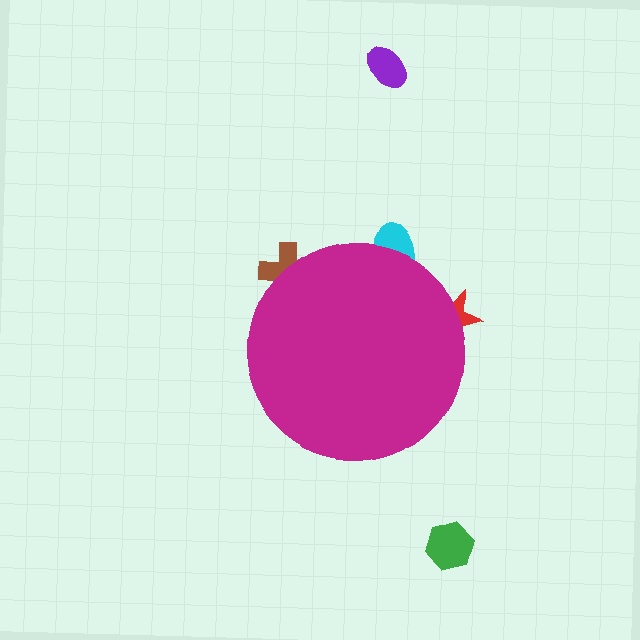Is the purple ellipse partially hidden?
No, the purple ellipse is fully visible.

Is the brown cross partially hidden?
Yes, the brown cross is partially hidden behind the magenta circle.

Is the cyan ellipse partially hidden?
Yes, the cyan ellipse is partially hidden behind the magenta circle.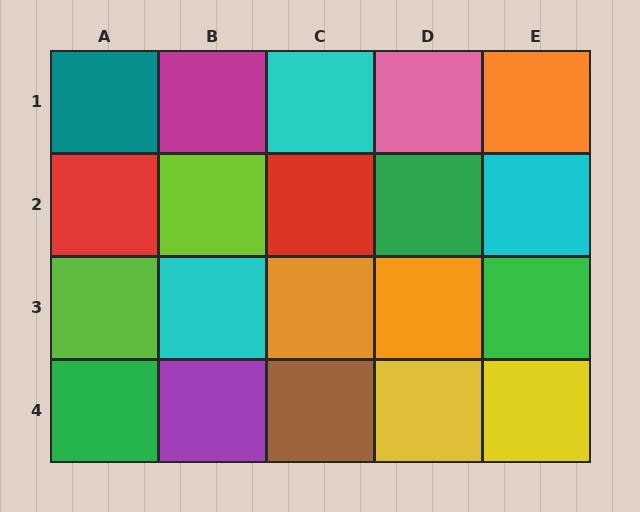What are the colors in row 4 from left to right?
Green, purple, brown, yellow, yellow.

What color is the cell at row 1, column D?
Pink.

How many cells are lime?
2 cells are lime.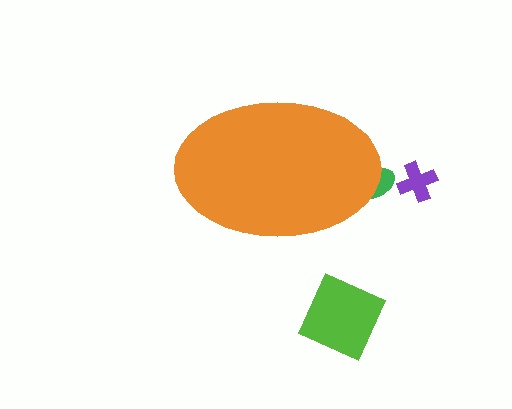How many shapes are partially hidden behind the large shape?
1 shape is partially hidden.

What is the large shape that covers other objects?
An orange ellipse.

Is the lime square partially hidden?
No, the lime square is fully visible.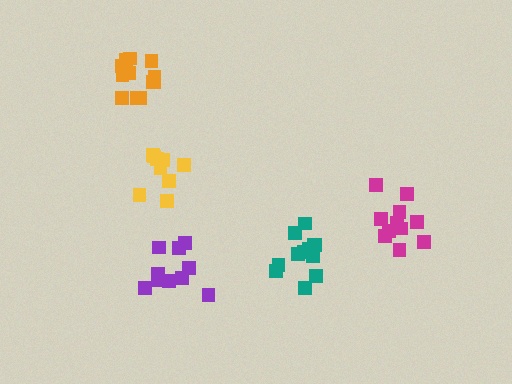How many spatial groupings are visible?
There are 5 spatial groupings.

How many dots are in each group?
Group 1: 11 dots, Group 2: 13 dots, Group 3: 13 dots, Group 4: 9 dots, Group 5: 10 dots (56 total).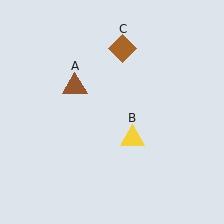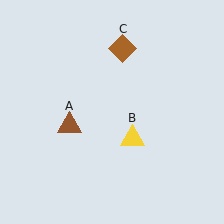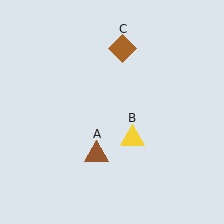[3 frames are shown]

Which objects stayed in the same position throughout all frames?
Yellow triangle (object B) and brown diamond (object C) remained stationary.